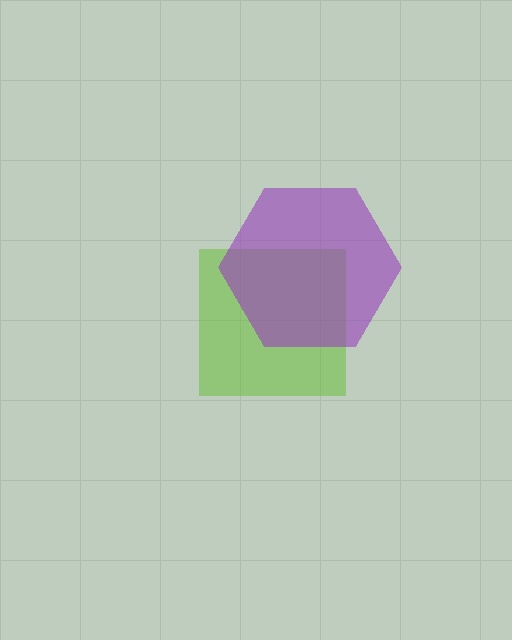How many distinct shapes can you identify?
There are 2 distinct shapes: a lime square, a purple hexagon.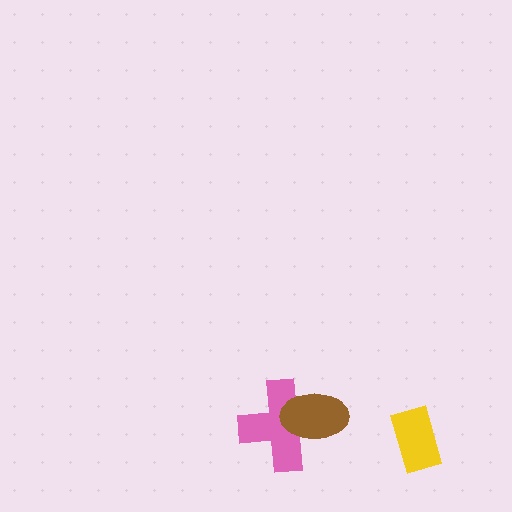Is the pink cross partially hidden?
Yes, it is partially covered by another shape.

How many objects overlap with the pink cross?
1 object overlaps with the pink cross.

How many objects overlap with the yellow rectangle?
0 objects overlap with the yellow rectangle.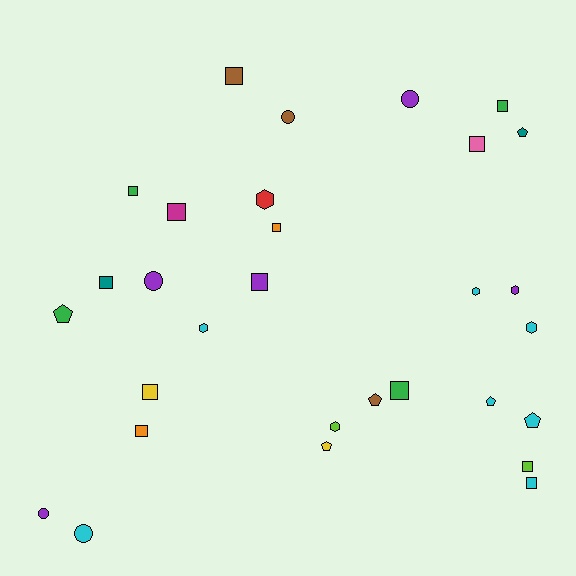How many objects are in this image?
There are 30 objects.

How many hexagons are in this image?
There are 6 hexagons.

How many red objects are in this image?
There is 1 red object.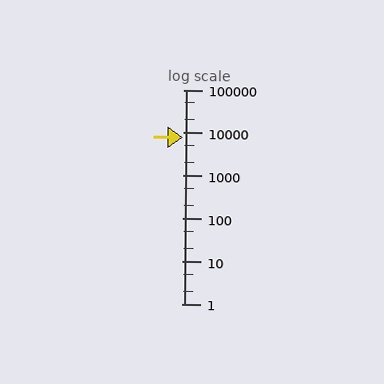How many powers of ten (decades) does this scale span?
The scale spans 5 decades, from 1 to 100000.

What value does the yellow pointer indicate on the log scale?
The pointer indicates approximately 7600.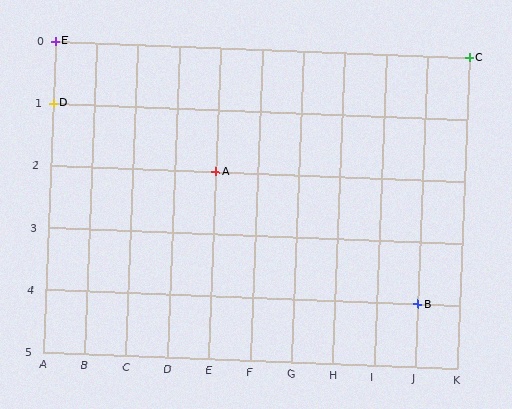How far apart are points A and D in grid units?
Points A and D are 4 columns and 1 row apart (about 4.1 grid units diagonally).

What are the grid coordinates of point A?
Point A is at grid coordinates (E, 2).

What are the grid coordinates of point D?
Point D is at grid coordinates (A, 1).